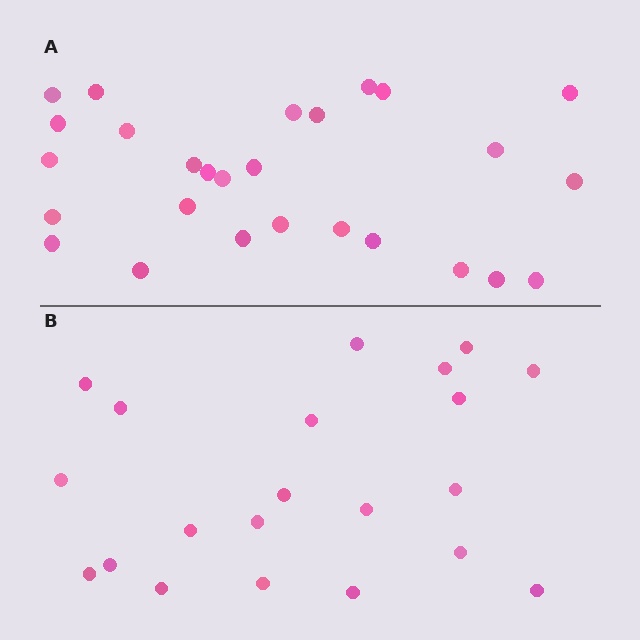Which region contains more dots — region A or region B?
Region A (the top region) has more dots.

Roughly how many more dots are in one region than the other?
Region A has about 6 more dots than region B.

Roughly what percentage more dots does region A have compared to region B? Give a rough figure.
About 30% more.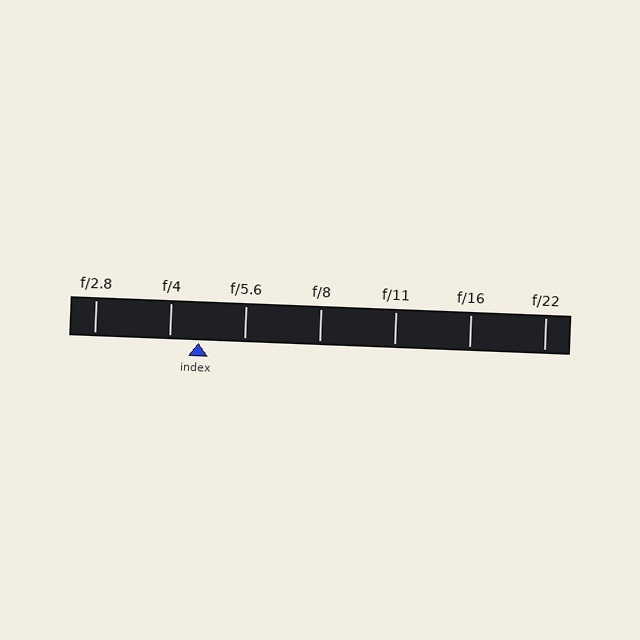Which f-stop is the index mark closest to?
The index mark is closest to f/4.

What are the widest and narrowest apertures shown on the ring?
The widest aperture shown is f/2.8 and the narrowest is f/22.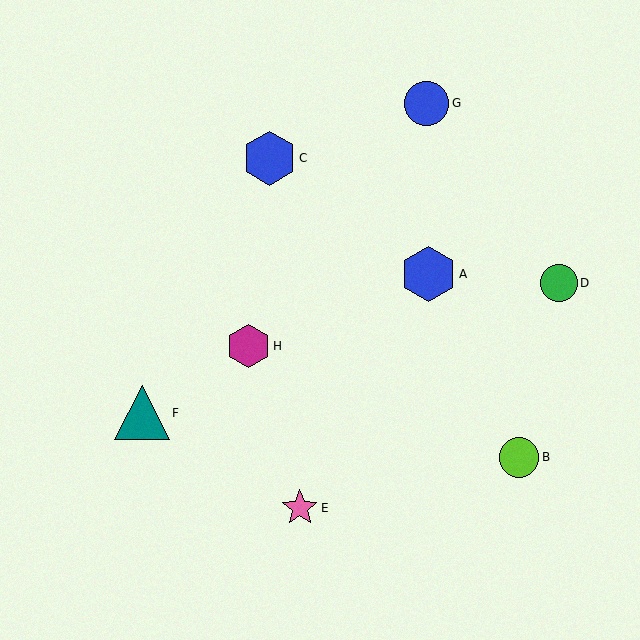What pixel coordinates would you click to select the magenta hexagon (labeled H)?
Click at (248, 346) to select the magenta hexagon H.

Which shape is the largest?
The blue hexagon (labeled A) is the largest.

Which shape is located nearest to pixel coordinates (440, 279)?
The blue hexagon (labeled A) at (428, 274) is nearest to that location.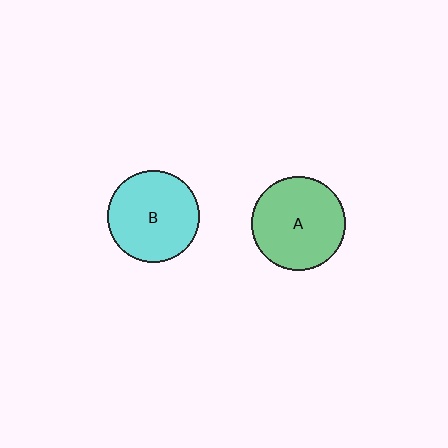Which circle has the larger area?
Circle A (green).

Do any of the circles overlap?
No, none of the circles overlap.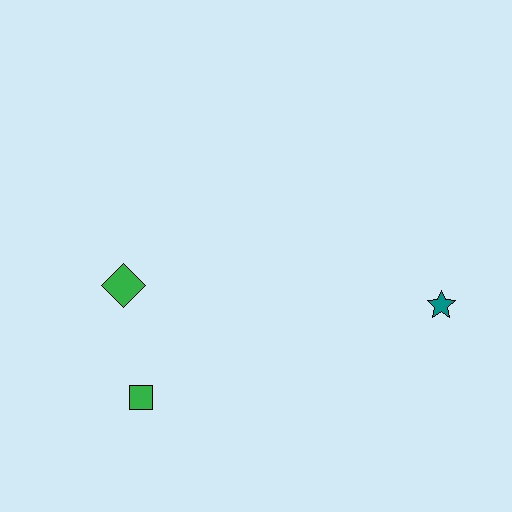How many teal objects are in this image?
There is 1 teal object.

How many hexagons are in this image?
There are no hexagons.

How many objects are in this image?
There are 3 objects.